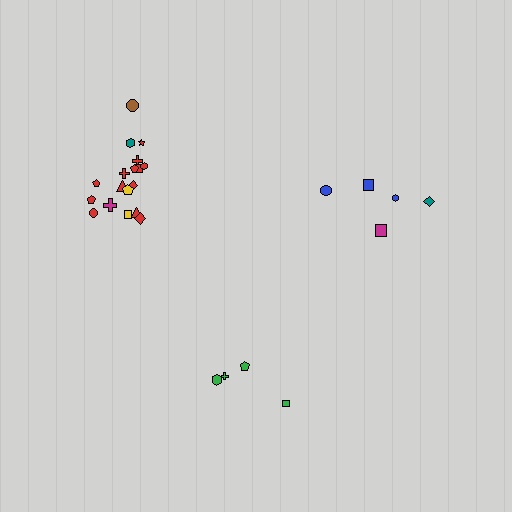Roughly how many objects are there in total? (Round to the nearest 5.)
Roughly 25 objects in total.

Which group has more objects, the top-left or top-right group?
The top-left group.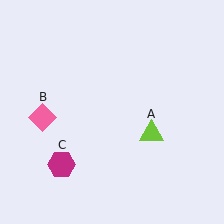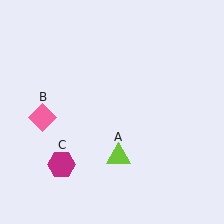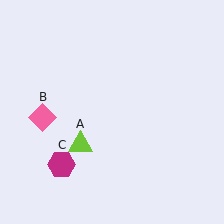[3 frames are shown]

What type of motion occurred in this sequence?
The lime triangle (object A) rotated clockwise around the center of the scene.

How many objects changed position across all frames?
1 object changed position: lime triangle (object A).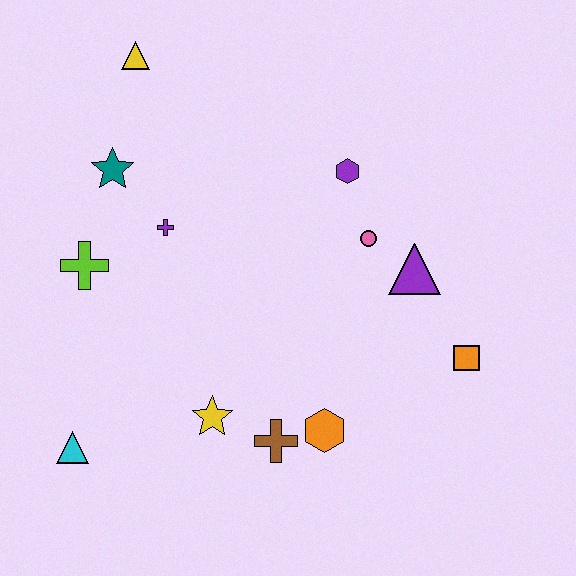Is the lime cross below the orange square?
No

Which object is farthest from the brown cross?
The yellow triangle is farthest from the brown cross.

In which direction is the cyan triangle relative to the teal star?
The cyan triangle is below the teal star.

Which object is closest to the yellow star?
The brown cross is closest to the yellow star.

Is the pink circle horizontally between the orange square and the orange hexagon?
Yes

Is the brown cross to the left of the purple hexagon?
Yes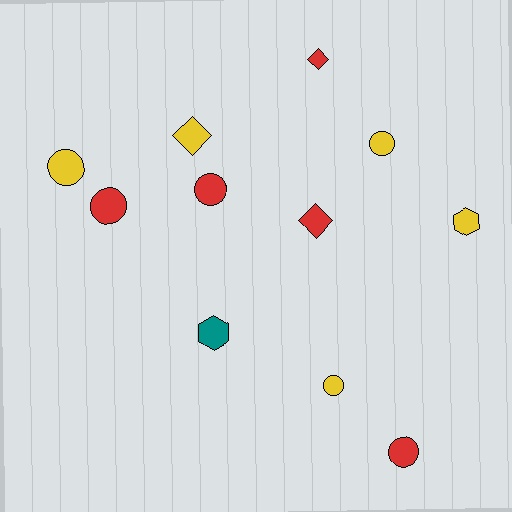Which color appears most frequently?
Yellow, with 5 objects.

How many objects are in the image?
There are 11 objects.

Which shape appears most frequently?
Circle, with 6 objects.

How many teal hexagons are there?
There is 1 teal hexagon.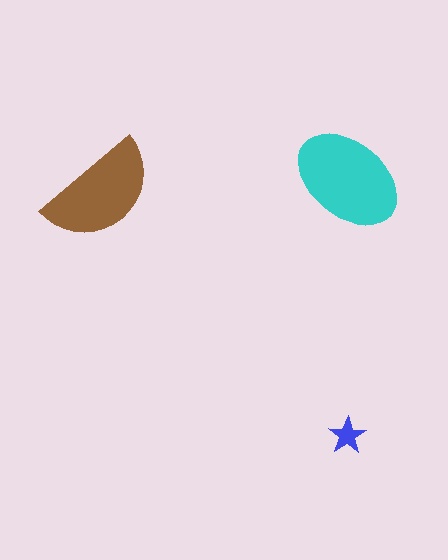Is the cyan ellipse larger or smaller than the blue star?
Larger.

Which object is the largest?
The cyan ellipse.